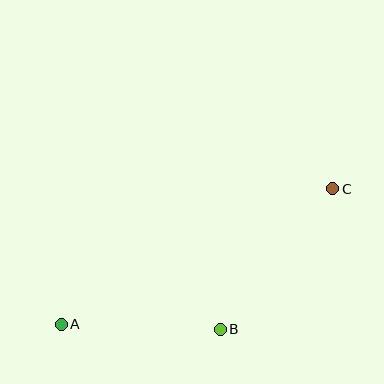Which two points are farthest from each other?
Points A and C are farthest from each other.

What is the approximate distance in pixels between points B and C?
The distance between B and C is approximately 180 pixels.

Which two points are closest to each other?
Points A and B are closest to each other.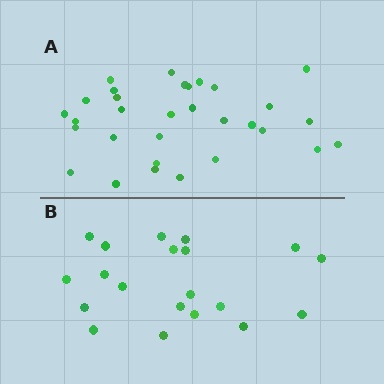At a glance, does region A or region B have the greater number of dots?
Region A (the top region) has more dots.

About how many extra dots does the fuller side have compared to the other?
Region A has roughly 12 or so more dots than region B.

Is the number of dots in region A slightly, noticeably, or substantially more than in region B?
Region A has substantially more. The ratio is roughly 1.6 to 1.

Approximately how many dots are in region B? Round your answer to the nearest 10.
About 20 dots.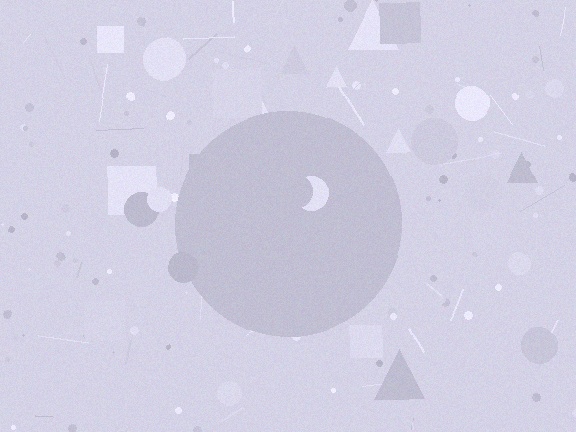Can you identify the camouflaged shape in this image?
The camouflaged shape is a circle.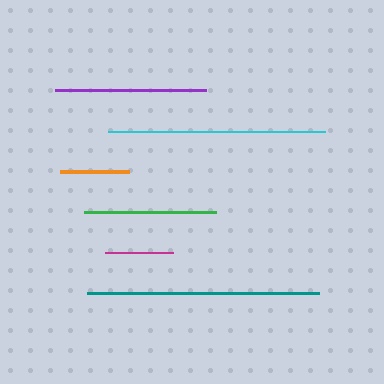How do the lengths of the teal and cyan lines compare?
The teal and cyan lines are approximately the same length.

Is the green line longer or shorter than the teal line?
The teal line is longer than the green line.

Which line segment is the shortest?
The magenta line is the shortest at approximately 69 pixels.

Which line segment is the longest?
The teal line is the longest at approximately 233 pixels.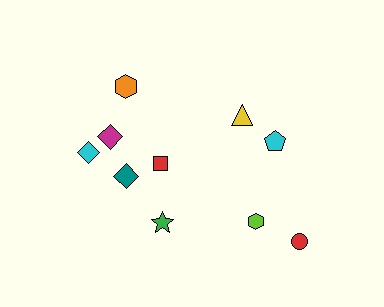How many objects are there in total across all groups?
There are 10 objects.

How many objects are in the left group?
There are 6 objects.